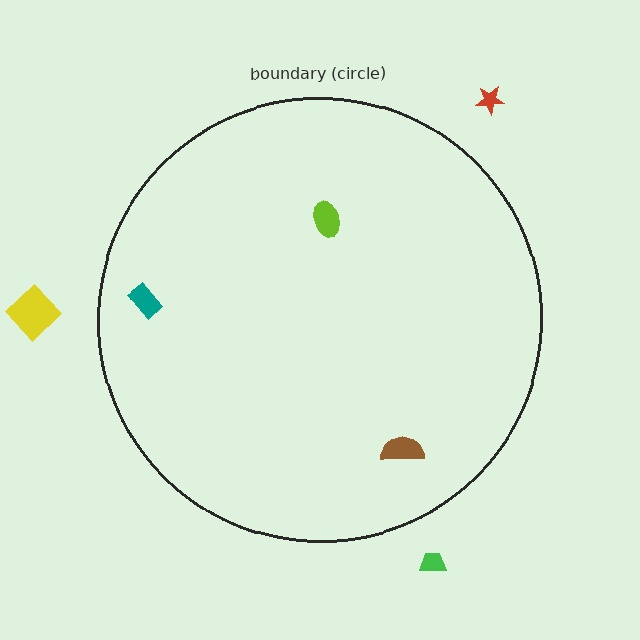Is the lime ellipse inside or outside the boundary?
Inside.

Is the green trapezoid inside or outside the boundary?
Outside.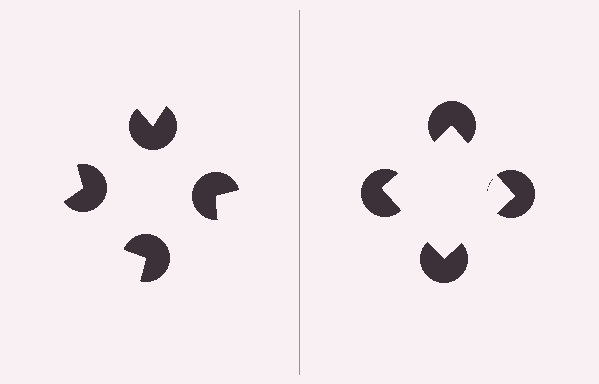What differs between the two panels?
The pac-man discs are positioned identically on both sides; only the wedge orientations differ. On the right they align to a square; on the left they are misaligned.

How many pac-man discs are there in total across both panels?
8 — 4 on each side.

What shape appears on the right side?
An illusory square.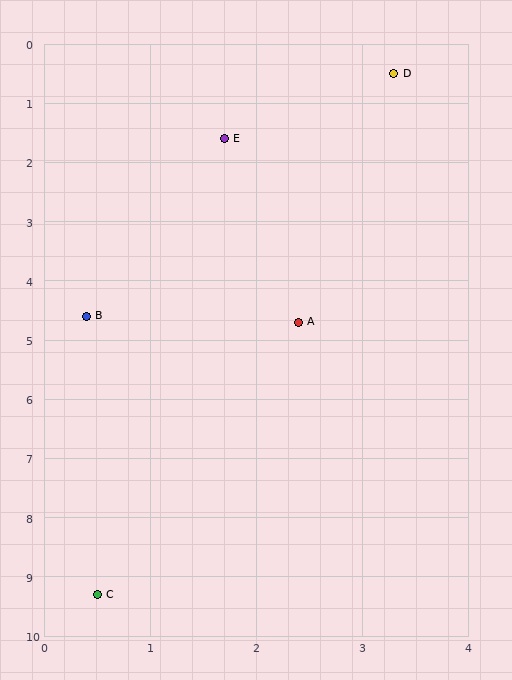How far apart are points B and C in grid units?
Points B and C are about 4.7 grid units apart.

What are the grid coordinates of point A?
Point A is at approximately (2.4, 4.7).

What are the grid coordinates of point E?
Point E is at approximately (1.7, 1.6).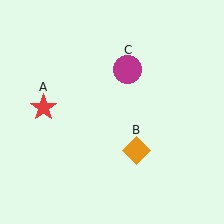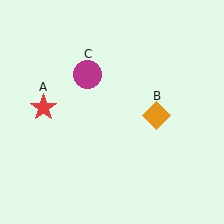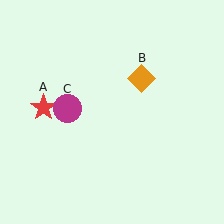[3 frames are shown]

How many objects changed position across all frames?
2 objects changed position: orange diamond (object B), magenta circle (object C).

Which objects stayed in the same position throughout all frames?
Red star (object A) remained stationary.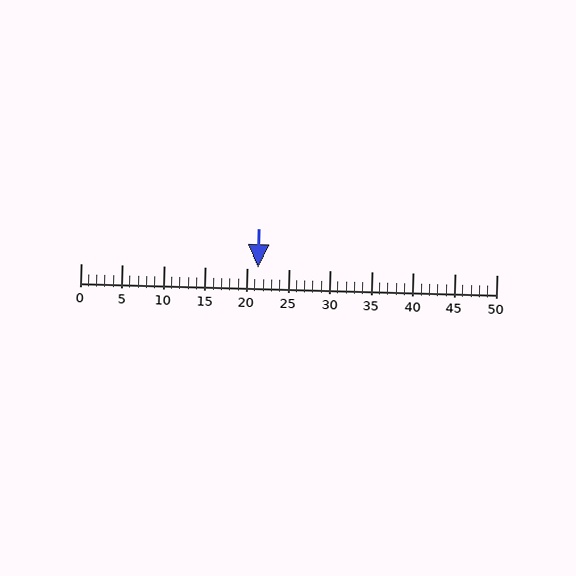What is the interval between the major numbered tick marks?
The major tick marks are spaced 5 units apart.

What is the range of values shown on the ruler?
The ruler shows values from 0 to 50.